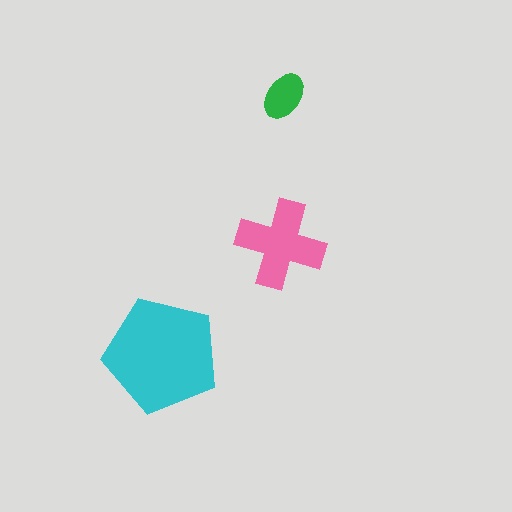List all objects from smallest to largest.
The green ellipse, the pink cross, the cyan pentagon.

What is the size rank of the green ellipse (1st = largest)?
3rd.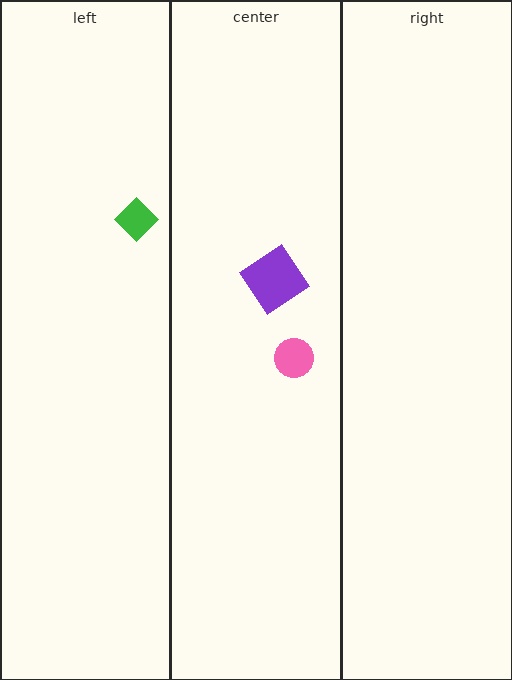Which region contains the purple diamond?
The center region.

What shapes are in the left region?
The green diamond.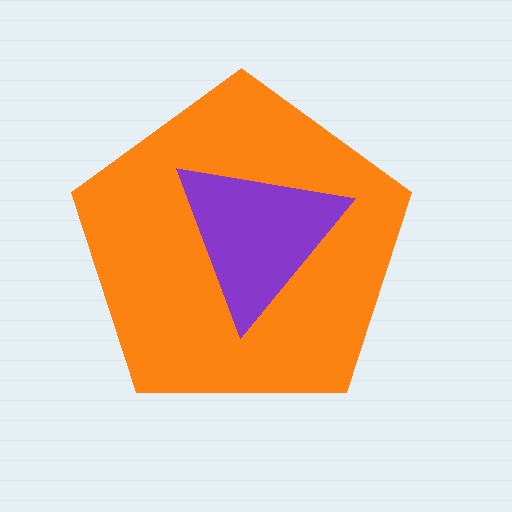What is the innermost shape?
The purple triangle.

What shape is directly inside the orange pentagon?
The purple triangle.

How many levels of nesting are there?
2.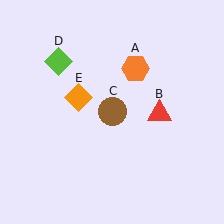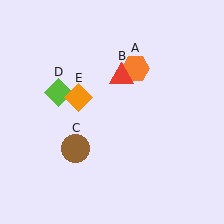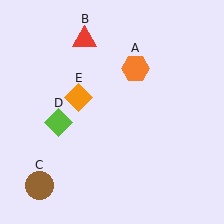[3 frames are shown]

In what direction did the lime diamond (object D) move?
The lime diamond (object D) moved down.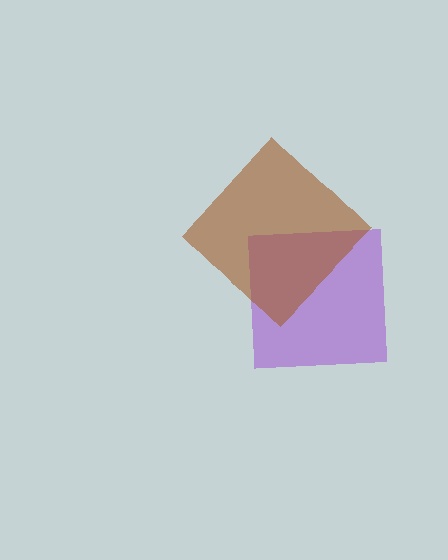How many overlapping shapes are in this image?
There are 2 overlapping shapes in the image.